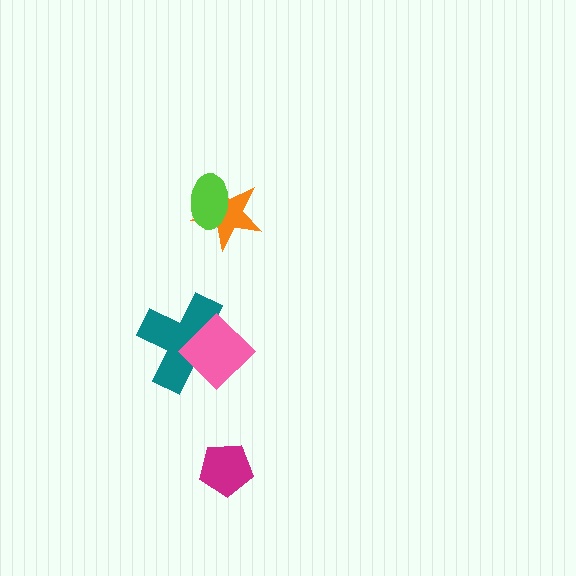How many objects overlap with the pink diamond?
1 object overlaps with the pink diamond.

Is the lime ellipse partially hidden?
No, no other shape covers it.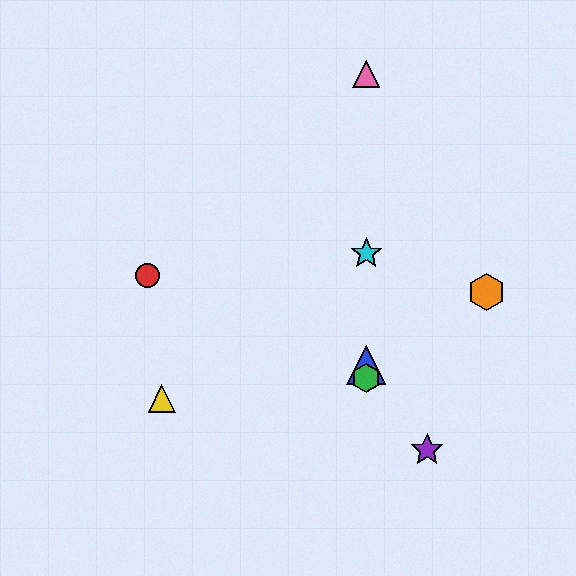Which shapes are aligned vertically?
The blue triangle, the green hexagon, the cyan star, the pink triangle are aligned vertically.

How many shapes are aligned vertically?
4 shapes (the blue triangle, the green hexagon, the cyan star, the pink triangle) are aligned vertically.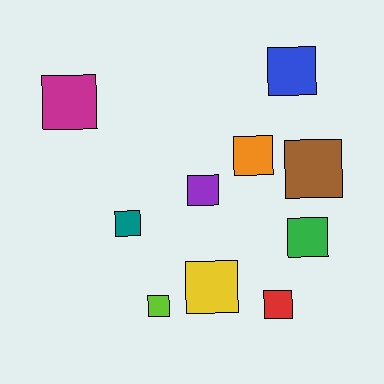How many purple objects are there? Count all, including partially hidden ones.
There is 1 purple object.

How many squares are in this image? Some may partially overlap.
There are 10 squares.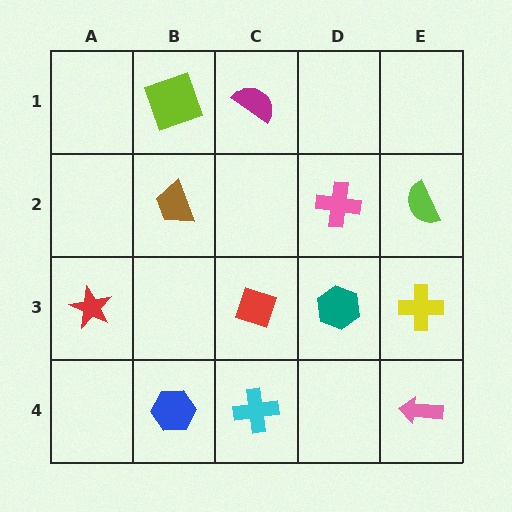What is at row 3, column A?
A red star.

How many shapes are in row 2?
3 shapes.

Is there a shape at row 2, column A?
No, that cell is empty.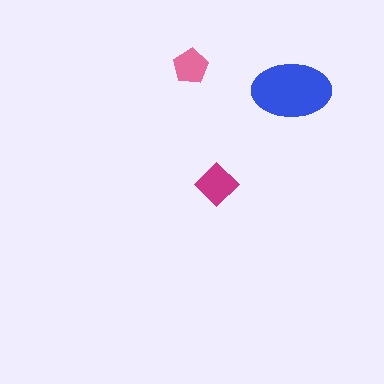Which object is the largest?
The blue ellipse.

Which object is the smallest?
The pink pentagon.